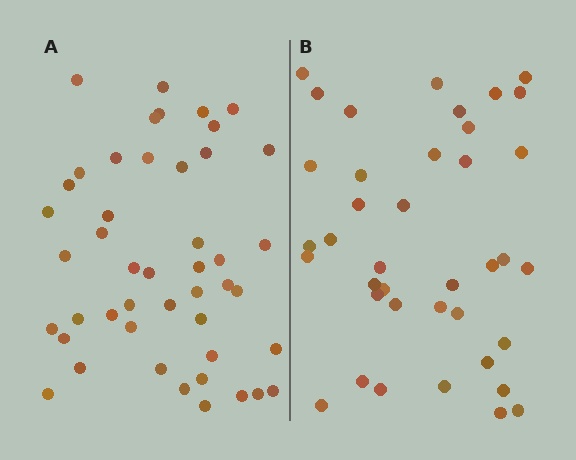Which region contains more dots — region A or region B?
Region A (the left region) has more dots.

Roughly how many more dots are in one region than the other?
Region A has roughly 8 or so more dots than region B.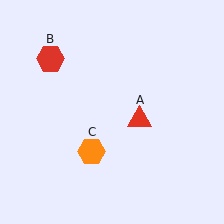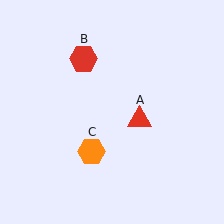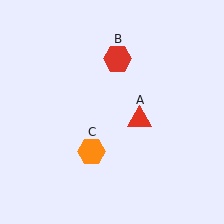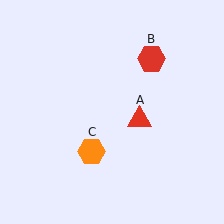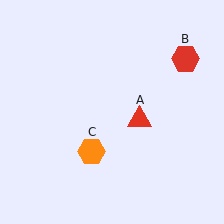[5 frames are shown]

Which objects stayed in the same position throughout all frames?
Red triangle (object A) and orange hexagon (object C) remained stationary.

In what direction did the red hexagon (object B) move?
The red hexagon (object B) moved right.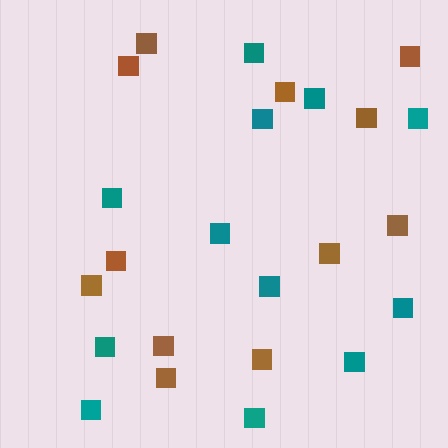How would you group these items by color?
There are 2 groups: one group of teal squares (12) and one group of brown squares (12).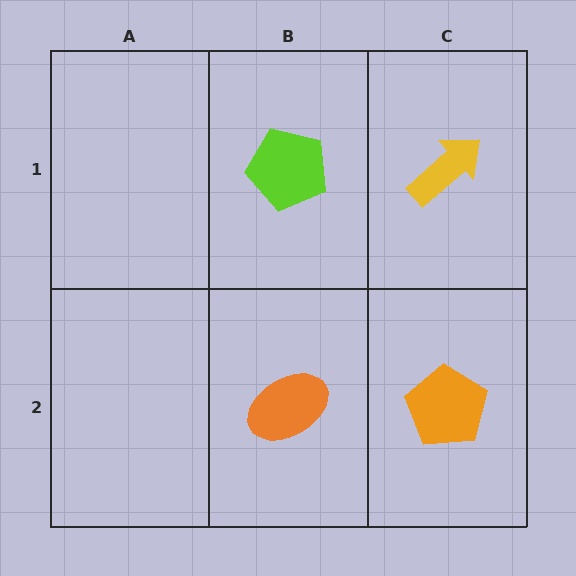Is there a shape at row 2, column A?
No, that cell is empty.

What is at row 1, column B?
A lime pentagon.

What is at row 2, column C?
An orange pentagon.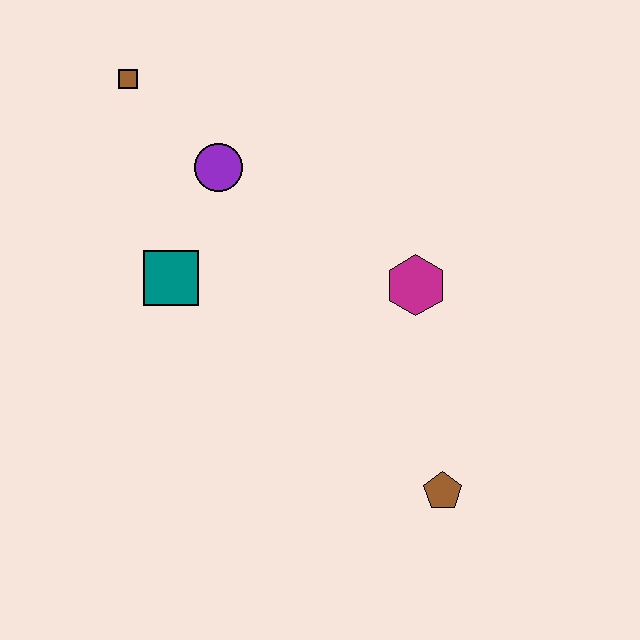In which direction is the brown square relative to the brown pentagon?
The brown square is above the brown pentagon.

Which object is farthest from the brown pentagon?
The brown square is farthest from the brown pentagon.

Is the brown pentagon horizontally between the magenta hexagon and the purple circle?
No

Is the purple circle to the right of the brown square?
Yes